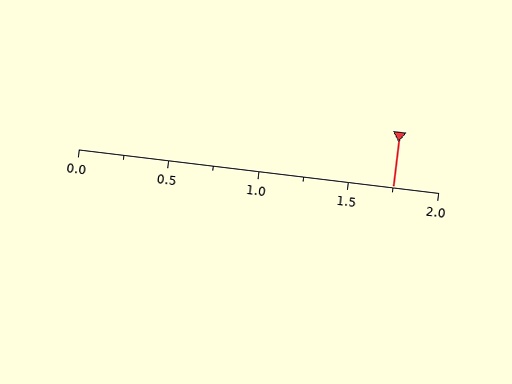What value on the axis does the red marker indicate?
The marker indicates approximately 1.75.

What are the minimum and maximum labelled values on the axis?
The axis runs from 0.0 to 2.0.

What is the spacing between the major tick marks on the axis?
The major ticks are spaced 0.5 apart.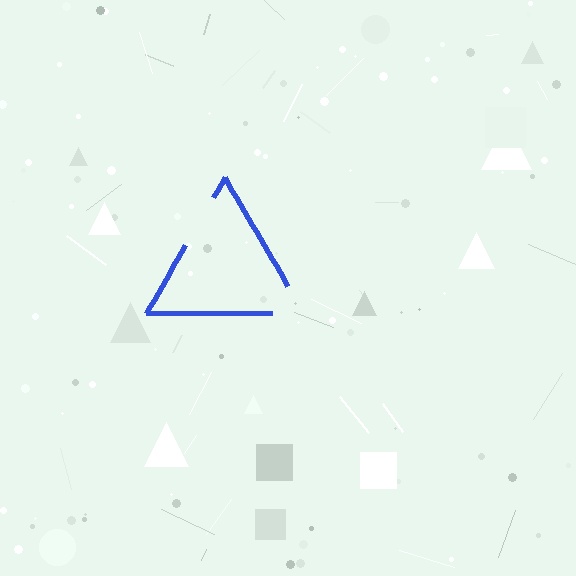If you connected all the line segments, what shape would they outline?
They would outline a triangle.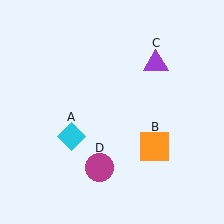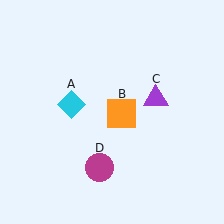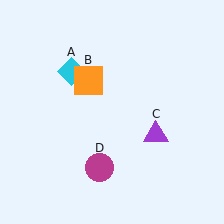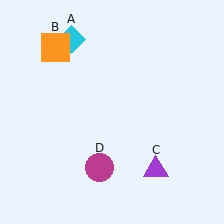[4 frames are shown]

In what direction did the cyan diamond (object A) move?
The cyan diamond (object A) moved up.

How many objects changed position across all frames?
3 objects changed position: cyan diamond (object A), orange square (object B), purple triangle (object C).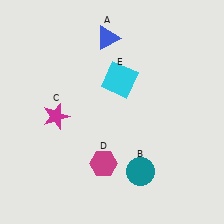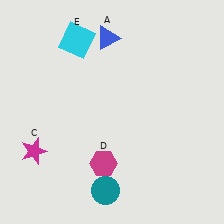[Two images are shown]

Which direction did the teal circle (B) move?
The teal circle (B) moved left.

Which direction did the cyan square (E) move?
The cyan square (E) moved left.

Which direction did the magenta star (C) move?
The magenta star (C) moved down.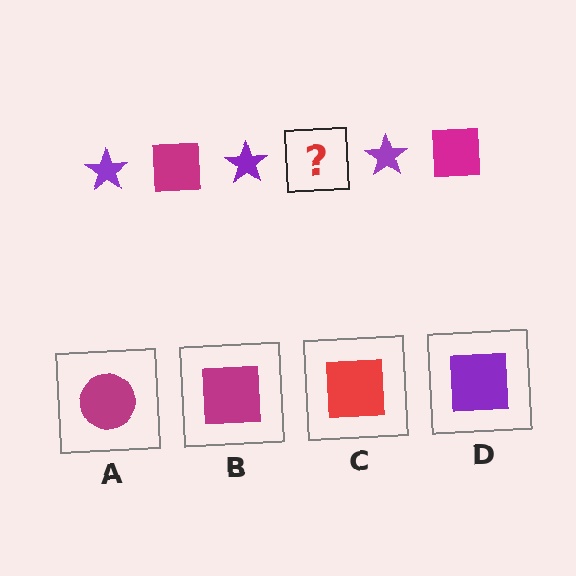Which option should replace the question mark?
Option B.